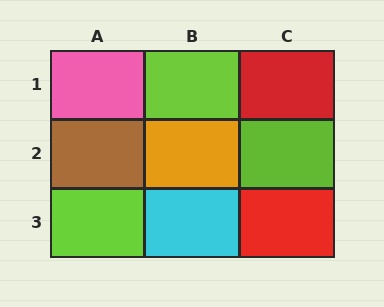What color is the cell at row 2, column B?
Orange.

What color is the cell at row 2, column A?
Brown.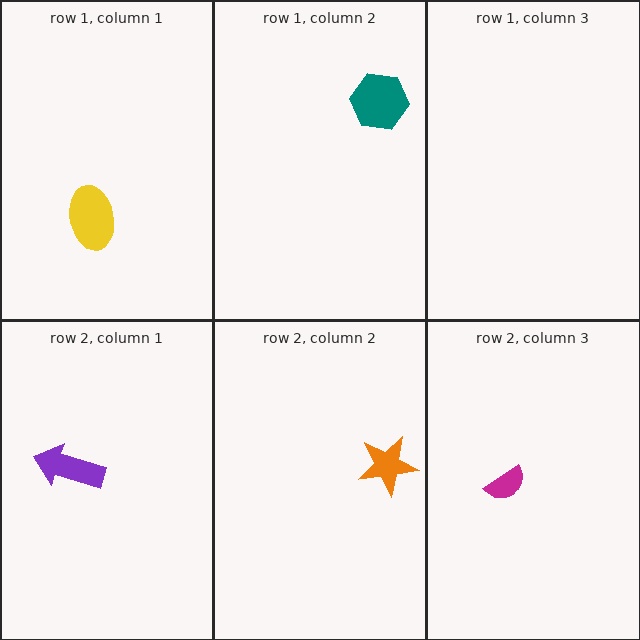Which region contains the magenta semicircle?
The row 2, column 3 region.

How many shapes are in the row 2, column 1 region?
1.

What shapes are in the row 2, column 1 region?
The purple arrow.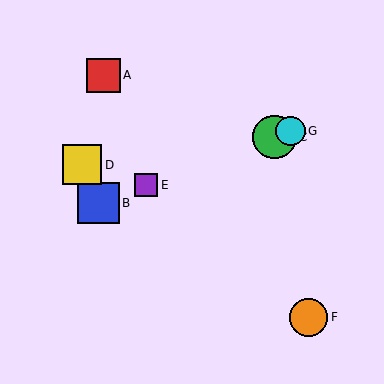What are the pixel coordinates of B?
Object B is at (99, 203).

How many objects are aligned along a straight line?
4 objects (B, C, E, G) are aligned along a straight line.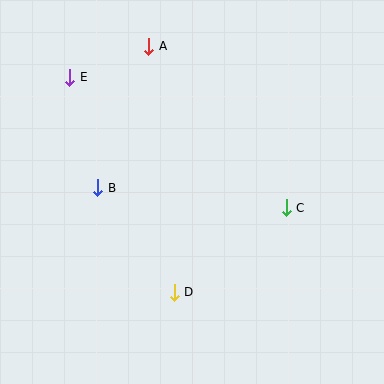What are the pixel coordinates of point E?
Point E is at (70, 77).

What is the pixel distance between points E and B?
The distance between E and B is 114 pixels.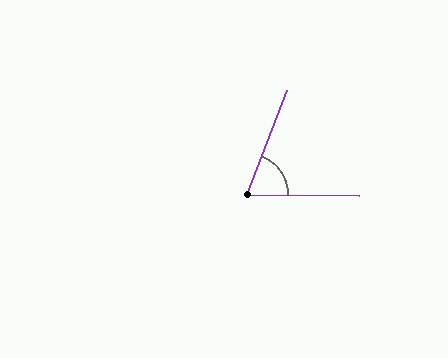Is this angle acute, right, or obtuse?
It is acute.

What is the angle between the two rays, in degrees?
Approximately 69 degrees.